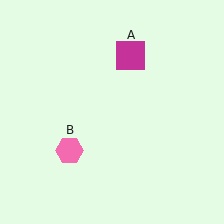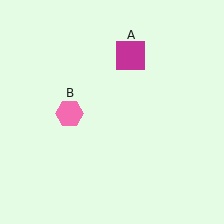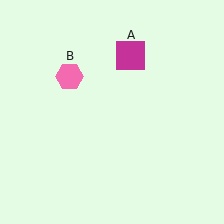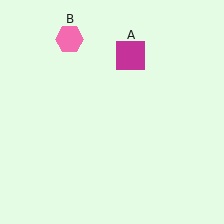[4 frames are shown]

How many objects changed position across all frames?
1 object changed position: pink hexagon (object B).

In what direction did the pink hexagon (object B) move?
The pink hexagon (object B) moved up.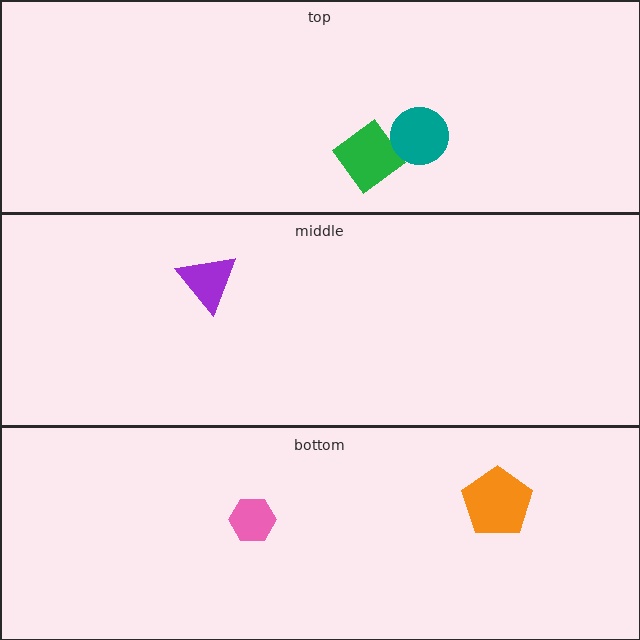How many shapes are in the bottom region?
2.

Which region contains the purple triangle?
The middle region.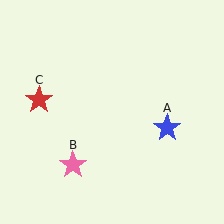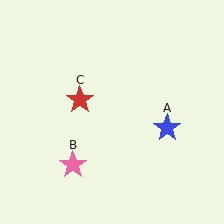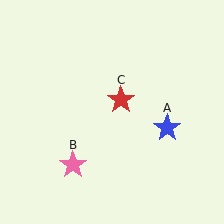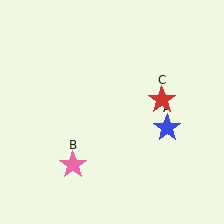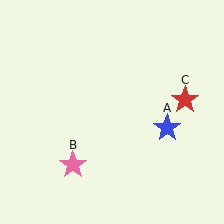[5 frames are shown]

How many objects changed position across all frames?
1 object changed position: red star (object C).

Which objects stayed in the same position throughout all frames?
Blue star (object A) and pink star (object B) remained stationary.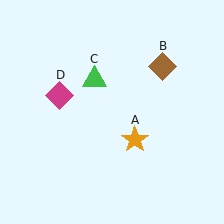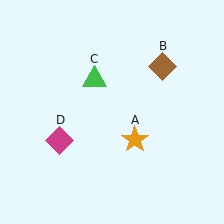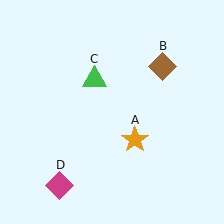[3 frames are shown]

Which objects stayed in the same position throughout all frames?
Orange star (object A) and brown diamond (object B) and green triangle (object C) remained stationary.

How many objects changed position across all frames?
1 object changed position: magenta diamond (object D).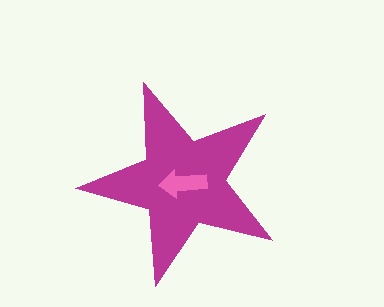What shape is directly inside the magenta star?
The pink arrow.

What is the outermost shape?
The magenta star.